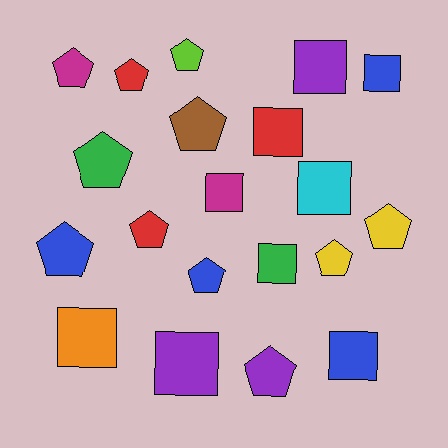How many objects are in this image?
There are 20 objects.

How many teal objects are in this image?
There are no teal objects.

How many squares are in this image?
There are 9 squares.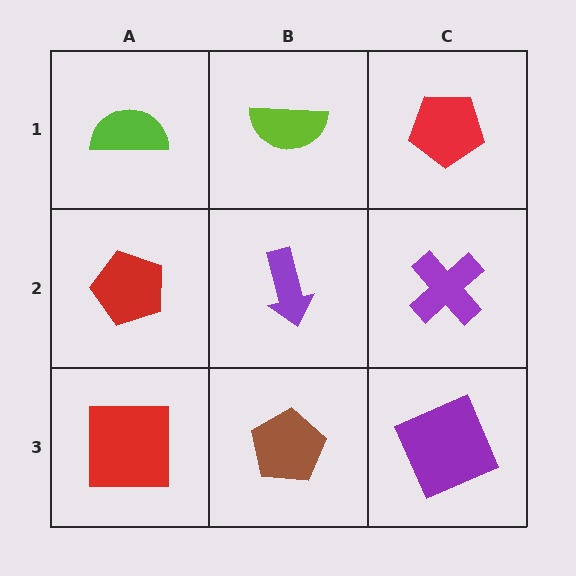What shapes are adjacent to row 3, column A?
A red pentagon (row 2, column A), a brown pentagon (row 3, column B).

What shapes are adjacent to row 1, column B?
A purple arrow (row 2, column B), a lime semicircle (row 1, column A), a red pentagon (row 1, column C).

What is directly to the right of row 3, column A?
A brown pentagon.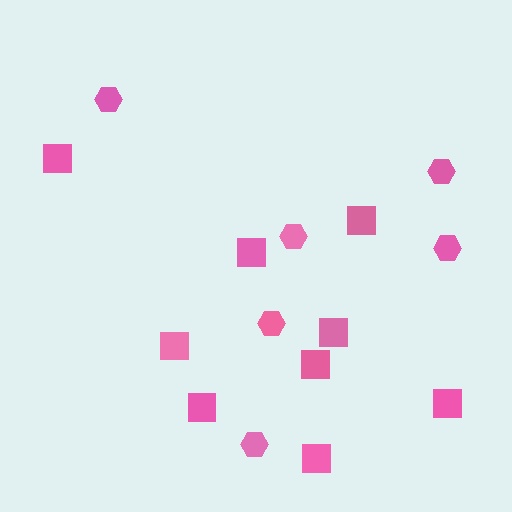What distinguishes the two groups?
There are 2 groups: one group of squares (9) and one group of hexagons (6).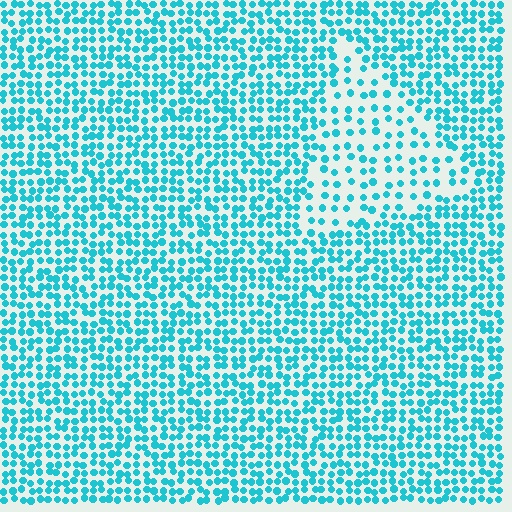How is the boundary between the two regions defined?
The boundary is defined by a change in element density (approximately 2.1x ratio). All elements are the same color, size, and shape.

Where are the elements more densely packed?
The elements are more densely packed outside the triangle boundary.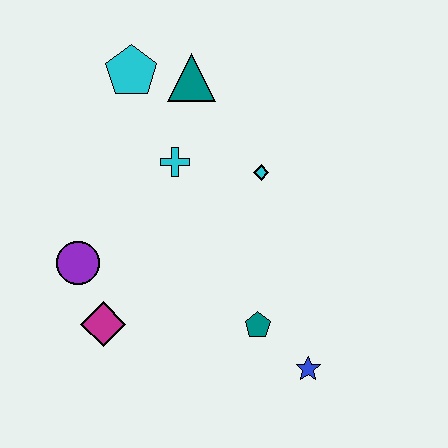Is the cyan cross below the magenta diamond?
No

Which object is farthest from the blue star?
The cyan pentagon is farthest from the blue star.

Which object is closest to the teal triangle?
The cyan pentagon is closest to the teal triangle.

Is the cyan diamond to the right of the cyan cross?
Yes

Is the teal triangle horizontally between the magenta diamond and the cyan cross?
No